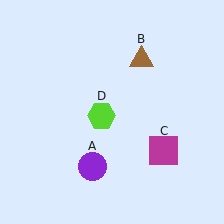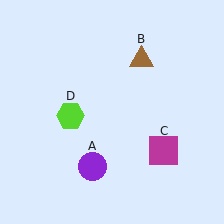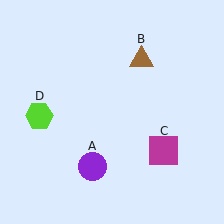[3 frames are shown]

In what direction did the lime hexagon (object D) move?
The lime hexagon (object D) moved left.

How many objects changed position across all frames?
1 object changed position: lime hexagon (object D).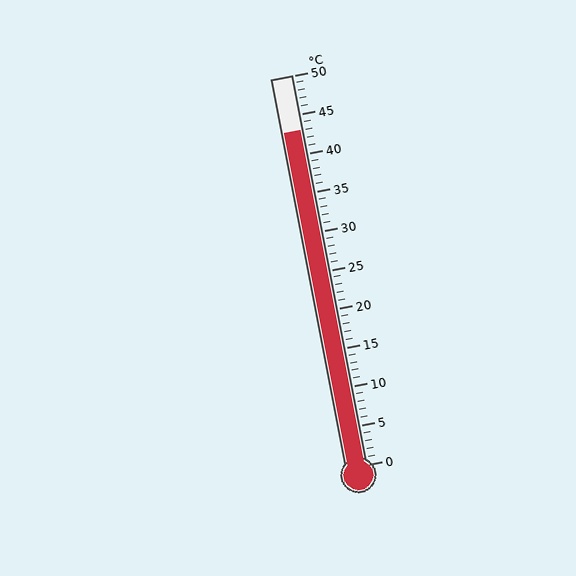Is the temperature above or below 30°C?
The temperature is above 30°C.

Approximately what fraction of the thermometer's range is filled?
The thermometer is filled to approximately 85% of its range.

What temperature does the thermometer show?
The thermometer shows approximately 43°C.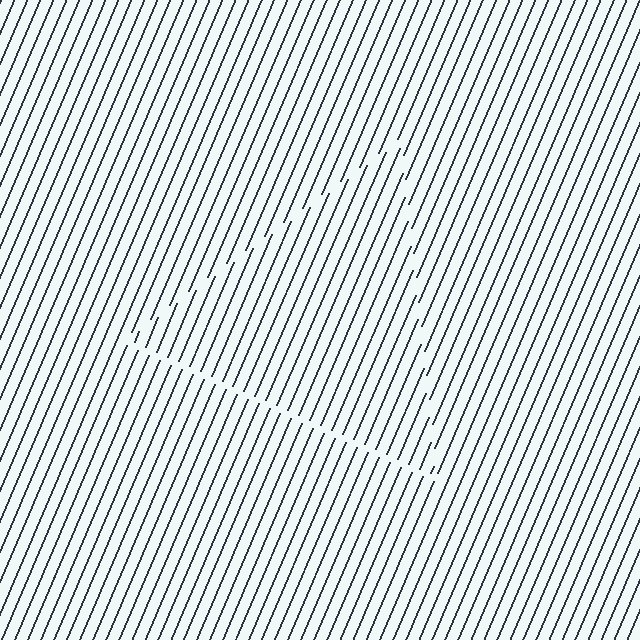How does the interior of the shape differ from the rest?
The interior of the shape contains the same grating, shifted by half a period — the contour is defined by the phase discontinuity where line-ends from the inner and outer gratings abut.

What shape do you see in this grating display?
An illusory triangle. The interior of the shape contains the same grating, shifted by half a period — the contour is defined by the phase discontinuity where line-ends from the inner and outer gratings abut.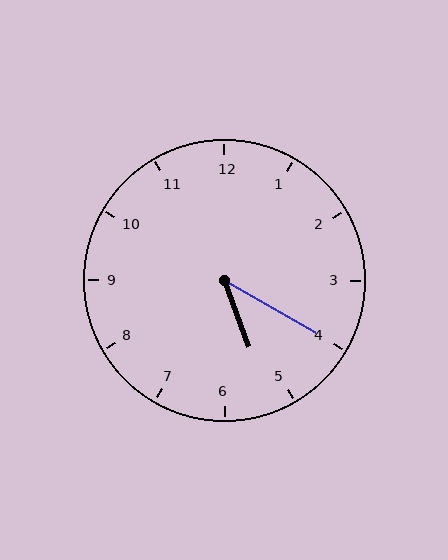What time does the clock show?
5:20.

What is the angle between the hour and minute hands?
Approximately 40 degrees.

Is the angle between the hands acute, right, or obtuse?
It is acute.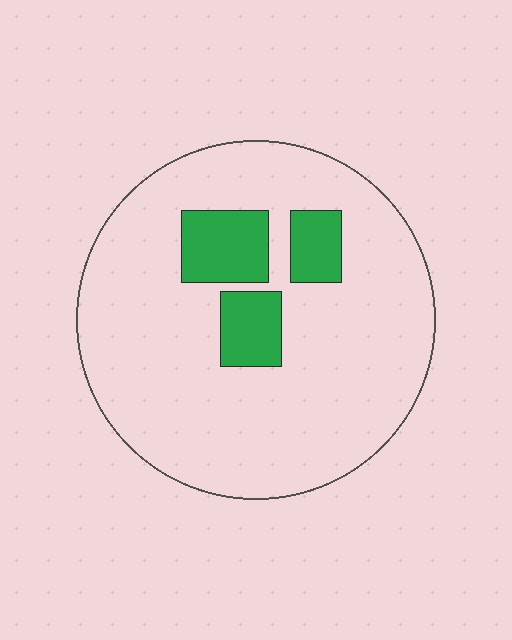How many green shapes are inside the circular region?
3.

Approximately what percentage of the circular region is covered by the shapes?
Approximately 15%.